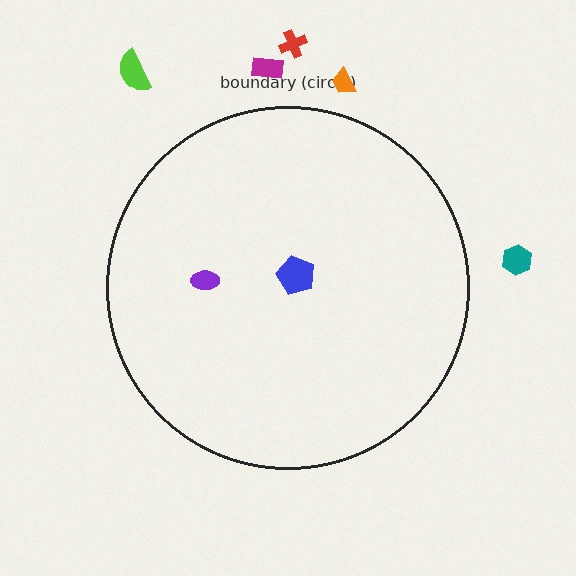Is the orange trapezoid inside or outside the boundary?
Outside.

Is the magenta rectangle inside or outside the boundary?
Outside.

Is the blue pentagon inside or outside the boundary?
Inside.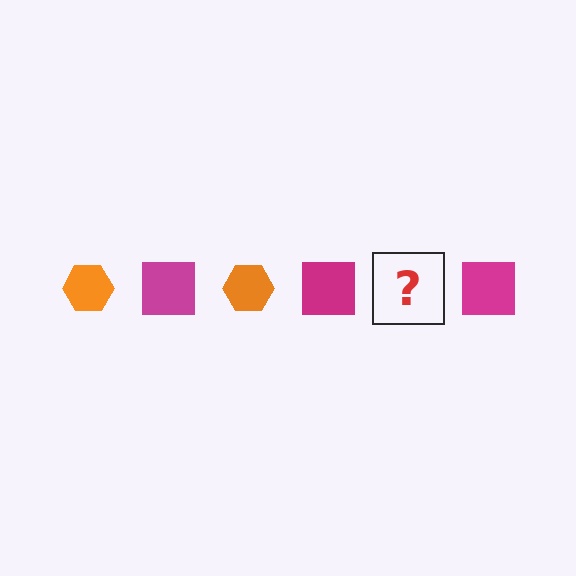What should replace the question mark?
The question mark should be replaced with an orange hexagon.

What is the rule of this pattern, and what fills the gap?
The rule is that the pattern alternates between orange hexagon and magenta square. The gap should be filled with an orange hexagon.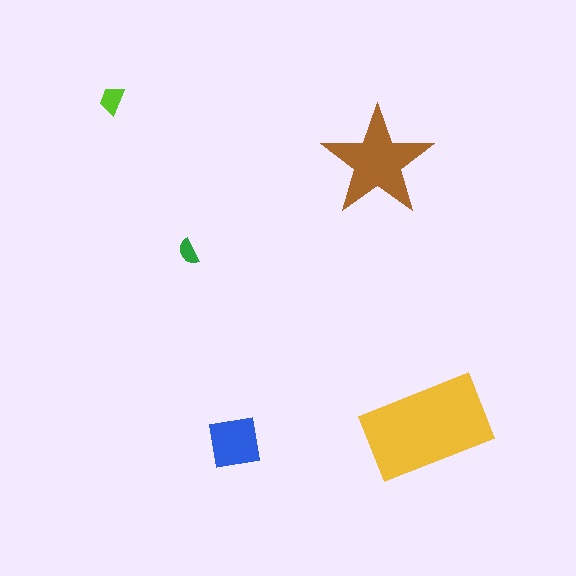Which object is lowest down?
The blue square is bottommost.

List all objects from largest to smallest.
The yellow rectangle, the brown star, the blue square, the lime trapezoid, the green semicircle.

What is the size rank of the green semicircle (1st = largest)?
5th.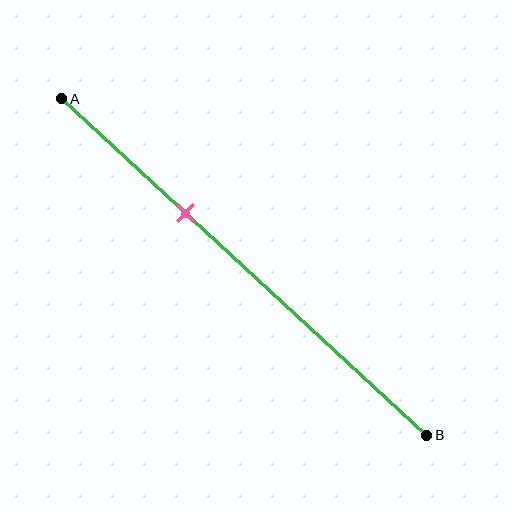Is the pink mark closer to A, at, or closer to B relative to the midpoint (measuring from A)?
The pink mark is closer to point A than the midpoint of segment AB.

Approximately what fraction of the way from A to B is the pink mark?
The pink mark is approximately 35% of the way from A to B.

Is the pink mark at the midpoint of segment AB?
No, the mark is at about 35% from A, not at the 50% midpoint.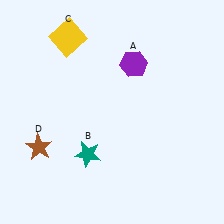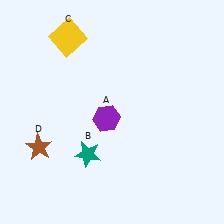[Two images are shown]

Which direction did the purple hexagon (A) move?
The purple hexagon (A) moved down.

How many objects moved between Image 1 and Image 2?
1 object moved between the two images.